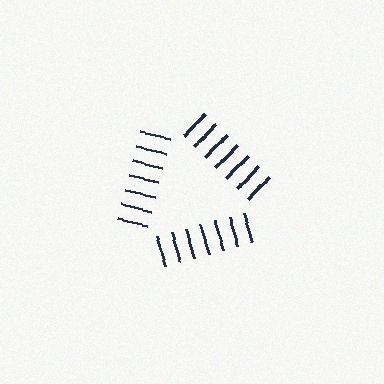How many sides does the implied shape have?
3 sides — the line-ends trace a triangle.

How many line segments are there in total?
21 — 7 along each of the 3 edges.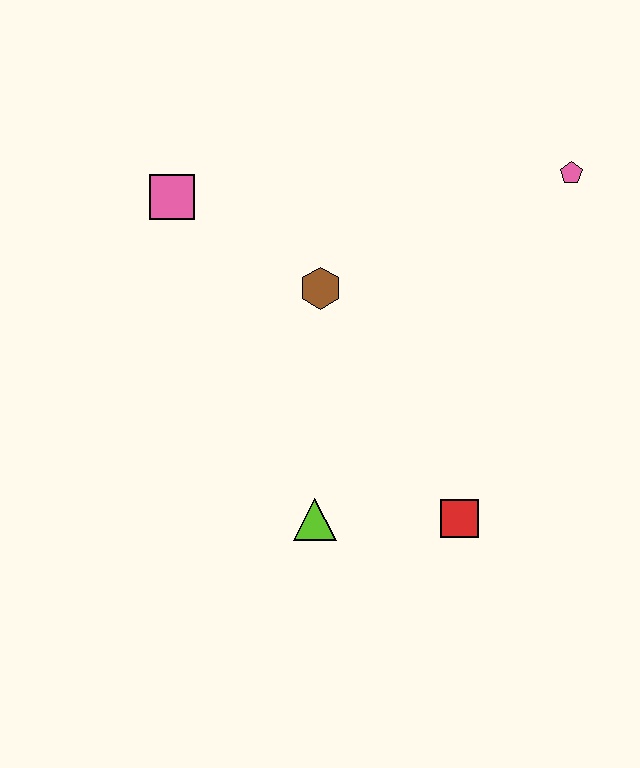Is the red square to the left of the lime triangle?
No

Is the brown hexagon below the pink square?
Yes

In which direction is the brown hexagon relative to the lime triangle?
The brown hexagon is above the lime triangle.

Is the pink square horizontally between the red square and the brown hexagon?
No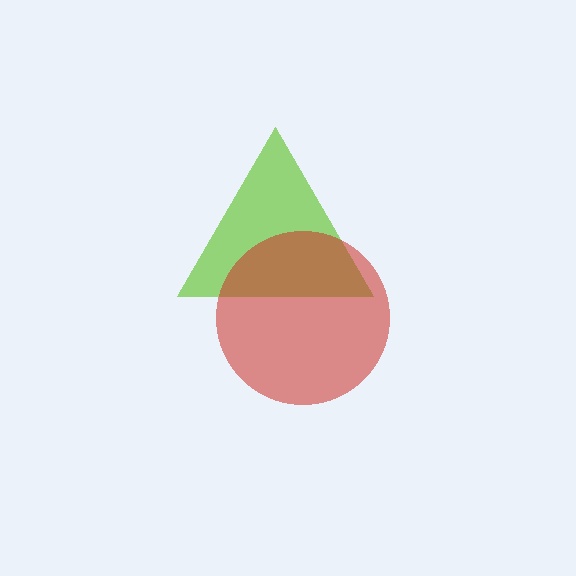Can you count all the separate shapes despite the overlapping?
Yes, there are 2 separate shapes.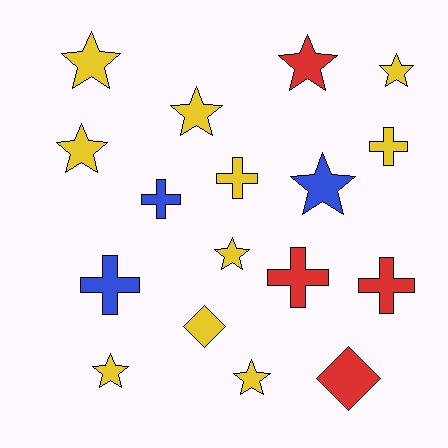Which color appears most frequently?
Yellow, with 10 objects.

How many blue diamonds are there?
There are no blue diamonds.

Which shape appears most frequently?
Star, with 9 objects.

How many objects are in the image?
There are 17 objects.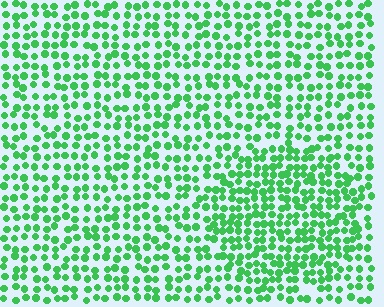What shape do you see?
I see a circle.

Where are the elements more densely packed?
The elements are more densely packed inside the circle boundary.